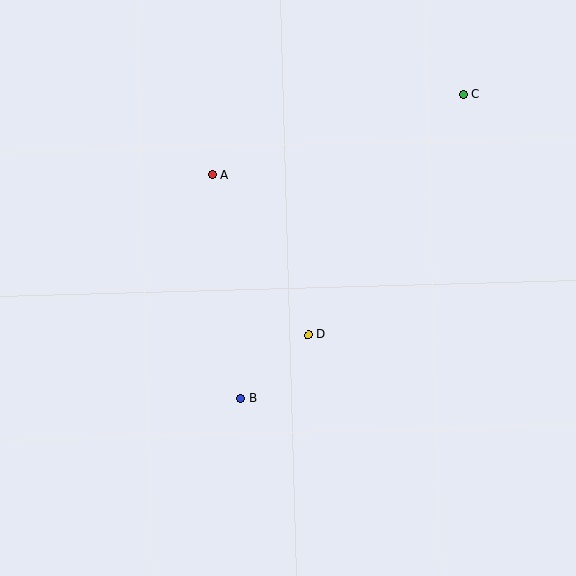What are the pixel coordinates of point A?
Point A is at (212, 175).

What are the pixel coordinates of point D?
Point D is at (309, 335).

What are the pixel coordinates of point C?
Point C is at (463, 94).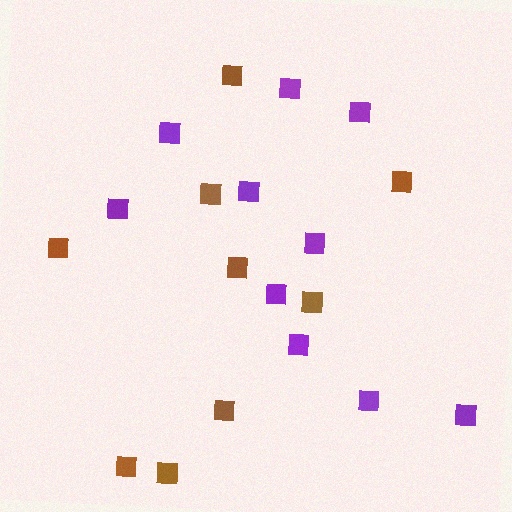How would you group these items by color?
There are 2 groups: one group of purple squares (10) and one group of brown squares (9).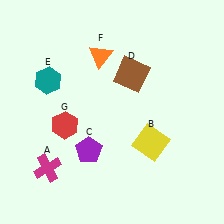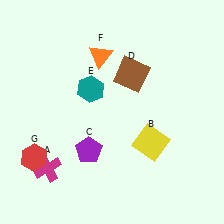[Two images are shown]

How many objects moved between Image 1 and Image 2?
2 objects moved between the two images.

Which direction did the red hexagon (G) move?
The red hexagon (G) moved down.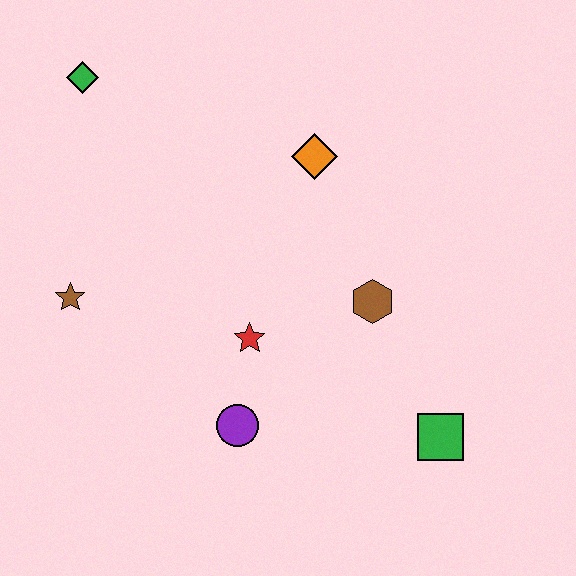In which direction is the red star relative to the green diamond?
The red star is below the green diamond.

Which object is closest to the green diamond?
The brown star is closest to the green diamond.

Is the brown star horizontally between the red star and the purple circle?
No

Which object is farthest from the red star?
The green diamond is farthest from the red star.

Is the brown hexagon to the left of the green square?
Yes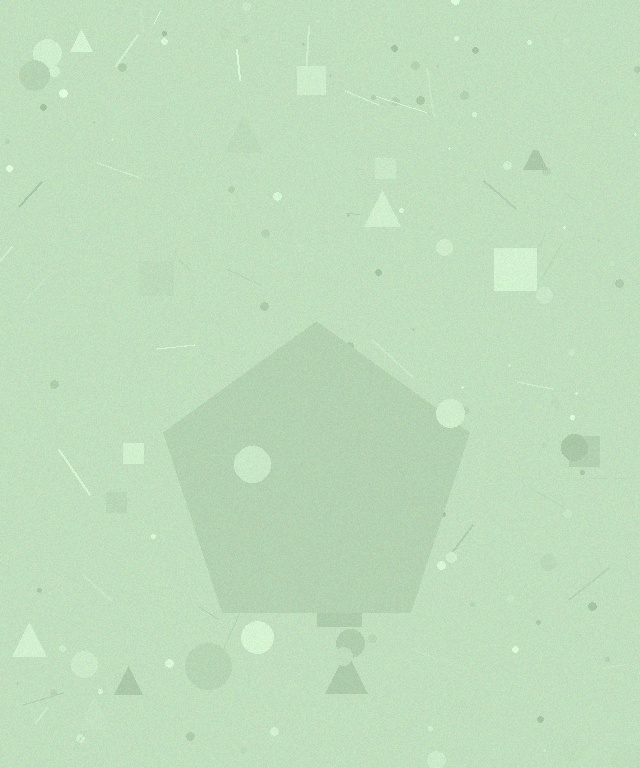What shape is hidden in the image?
A pentagon is hidden in the image.